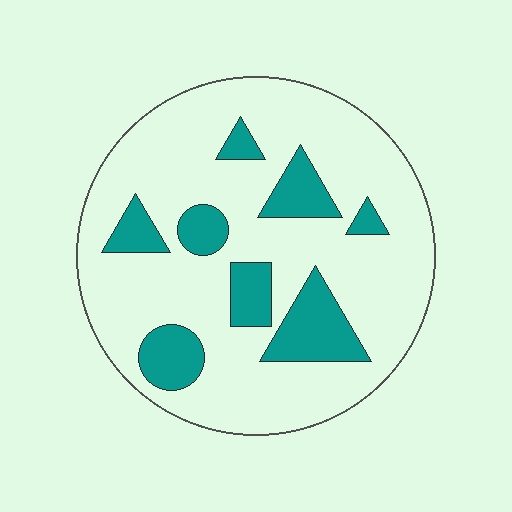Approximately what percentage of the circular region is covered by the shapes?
Approximately 20%.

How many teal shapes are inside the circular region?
8.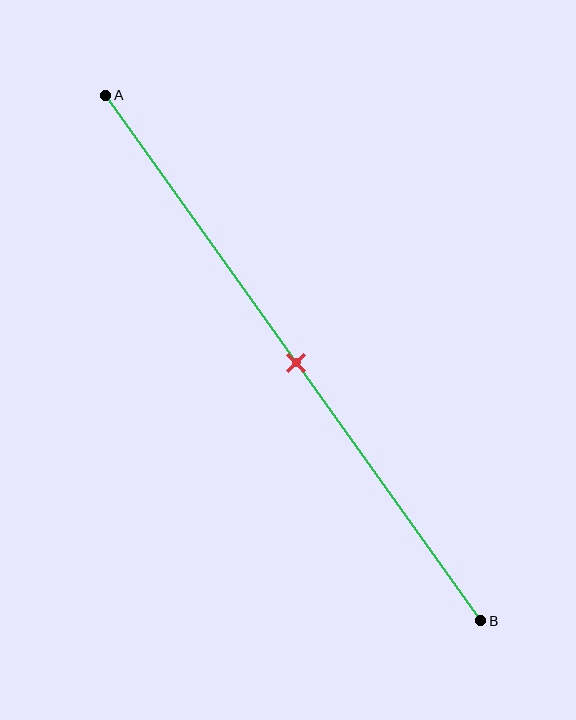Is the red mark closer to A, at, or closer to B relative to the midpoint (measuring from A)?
The red mark is approximately at the midpoint of segment AB.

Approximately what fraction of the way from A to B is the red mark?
The red mark is approximately 50% of the way from A to B.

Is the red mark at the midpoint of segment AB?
Yes, the mark is approximately at the midpoint.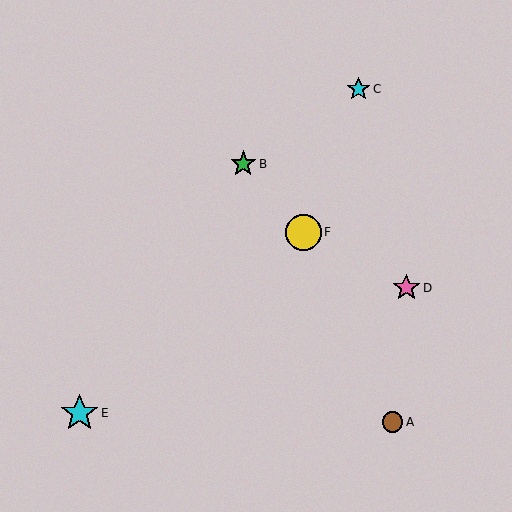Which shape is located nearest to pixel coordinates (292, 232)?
The yellow circle (labeled F) at (303, 232) is nearest to that location.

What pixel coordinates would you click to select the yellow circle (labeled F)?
Click at (303, 232) to select the yellow circle F.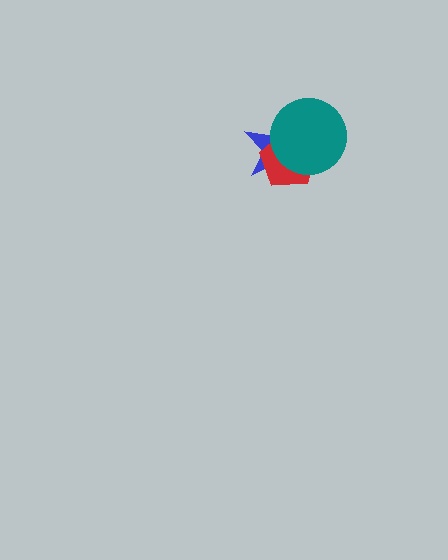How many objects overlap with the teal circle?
2 objects overlap with the teal circle.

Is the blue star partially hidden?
Yes, it is partially covered by another shape.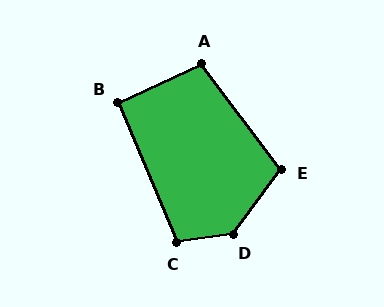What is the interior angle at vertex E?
Approximately 107 degrees (obtuse).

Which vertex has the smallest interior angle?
B, at approximately 92 degrees.